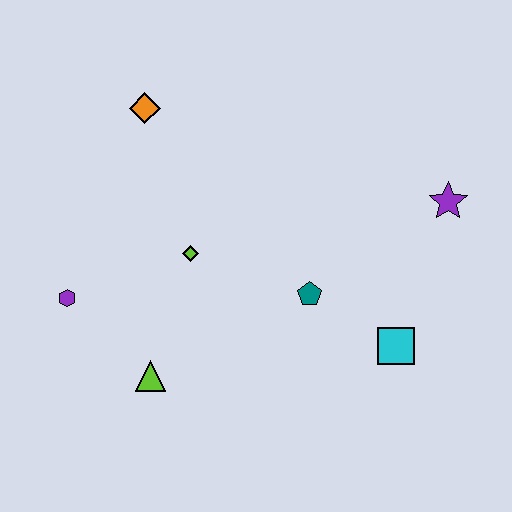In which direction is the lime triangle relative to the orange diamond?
The lime triangle is below the orange diamond.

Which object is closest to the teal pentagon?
The cyan square is closest to the teal pentagon.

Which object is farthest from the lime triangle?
The purple star is farthest from the lime triangle.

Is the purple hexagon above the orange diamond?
No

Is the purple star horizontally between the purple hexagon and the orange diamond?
No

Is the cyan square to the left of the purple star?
Yes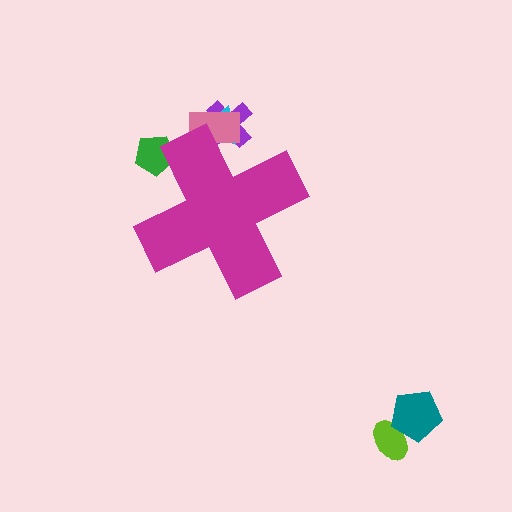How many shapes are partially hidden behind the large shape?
4 shapes are partially hidden.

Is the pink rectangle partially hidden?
Yes, the pink rectangle is partially hidden behind the magenta cross.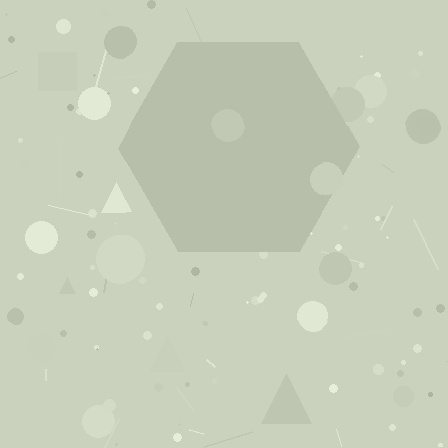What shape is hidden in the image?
A hexagon is hidden in the image.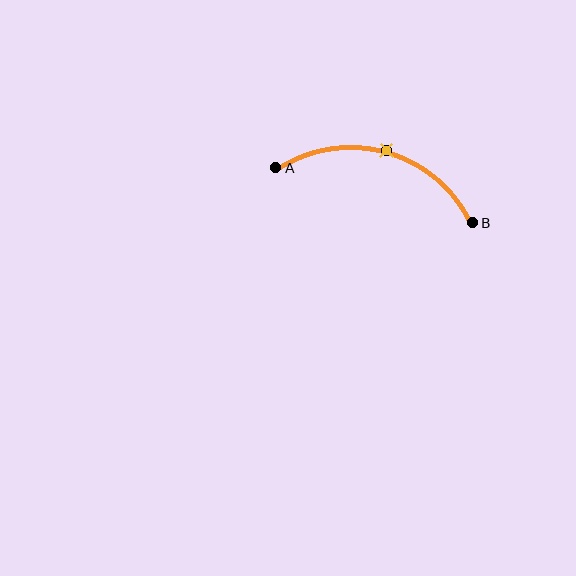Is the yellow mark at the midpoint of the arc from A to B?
Yes. The yellow mark lies on the arc at equal arc-length from both A and B — it is the arc midpoint.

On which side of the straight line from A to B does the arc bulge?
The arc bulges above the straight line connecting A and B.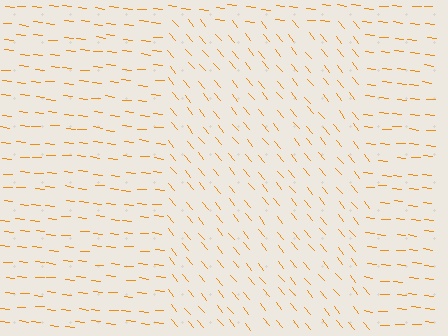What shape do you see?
I see a rectangle.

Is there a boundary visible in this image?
Yes, there is a texture boundary formed by a change in line orientation.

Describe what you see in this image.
The image is filled with small orange line segments. A rectangle region in the image has lines oriented differently from the surrounding lines, creating a visible texture boundary.